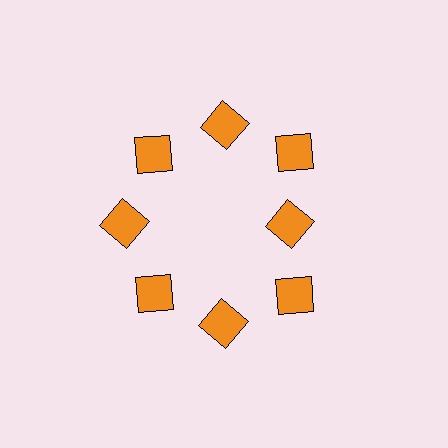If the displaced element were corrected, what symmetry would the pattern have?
It would have 8-fold rotational symmetry — the pattern would map onto itself every 45 degrees.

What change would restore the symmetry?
The symmetry would be restored by moving it outward, back onto the ring so that all 8 squares sit at equal angles and equal distance from the center.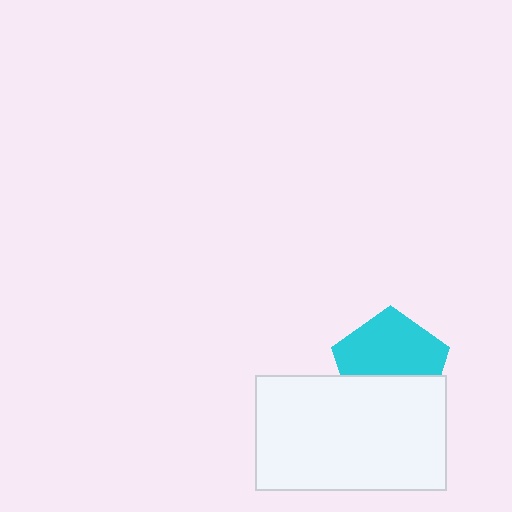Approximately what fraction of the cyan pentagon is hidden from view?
Roughly 40% of the cyan pentagon is hidden behind the white rectangle.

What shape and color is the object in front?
The object in front is a white rectangle.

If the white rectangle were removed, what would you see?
You would see the complete cyan pentagon.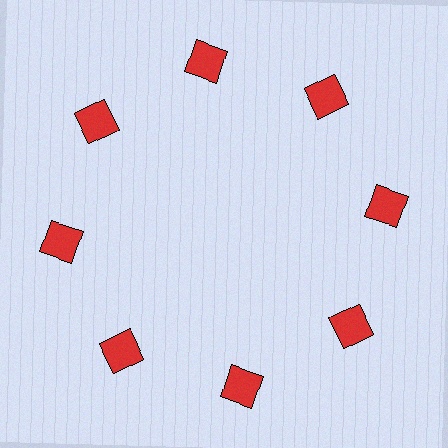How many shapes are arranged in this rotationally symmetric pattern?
There are 8 shapes, arranged in 8 groups of 1.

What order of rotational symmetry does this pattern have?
This pattern has 8-fold rotational symmetry.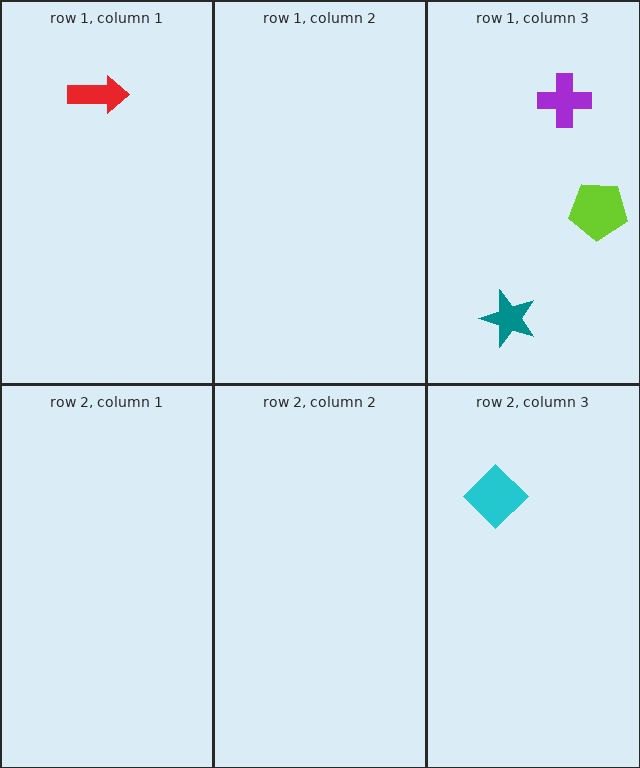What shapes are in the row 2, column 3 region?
The cyan diamond.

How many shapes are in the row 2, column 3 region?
1.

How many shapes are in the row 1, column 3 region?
3.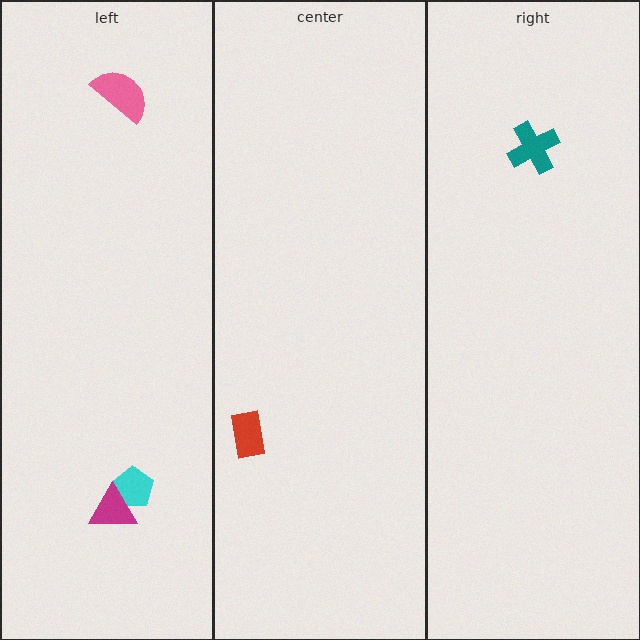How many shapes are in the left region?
3.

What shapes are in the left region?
The cyan pentagon, the pink semicircle, the magenta triangle.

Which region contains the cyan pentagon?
The left region.